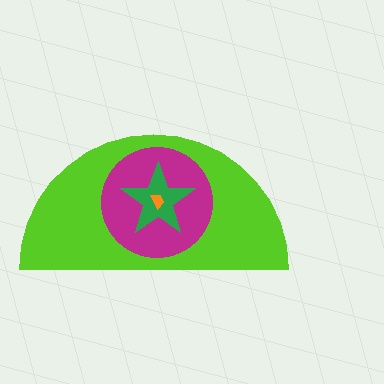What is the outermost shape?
The lime semicircle.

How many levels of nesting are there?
4.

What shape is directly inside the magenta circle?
The green star.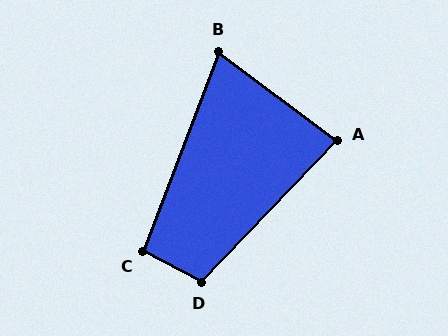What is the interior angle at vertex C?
Approximately 97 degrees (obtuse).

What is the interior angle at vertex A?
Approximately 83 degrees (acute).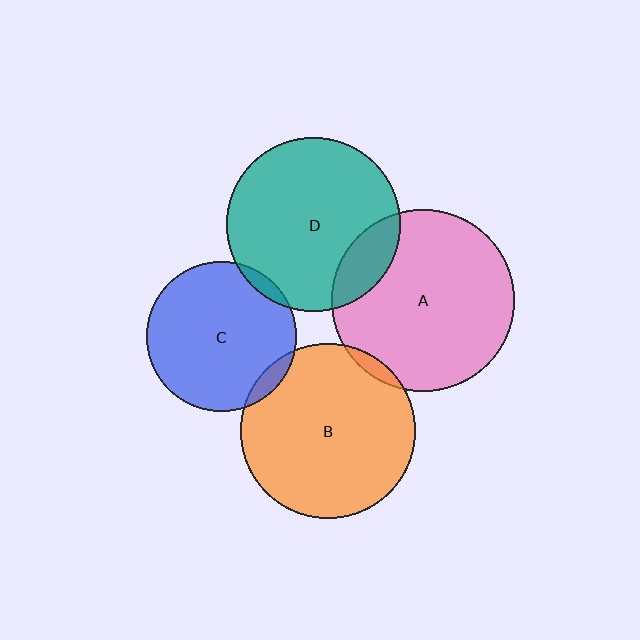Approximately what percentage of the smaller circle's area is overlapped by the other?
Approximately 5%.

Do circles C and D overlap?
Yes.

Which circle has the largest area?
Circle A (pink).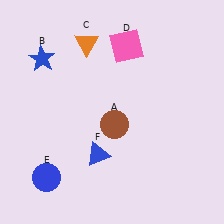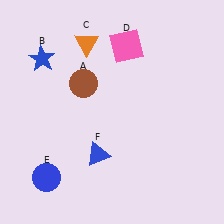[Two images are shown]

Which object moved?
The brown circle (A) moved up.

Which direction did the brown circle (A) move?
The brown circle (A) moved up.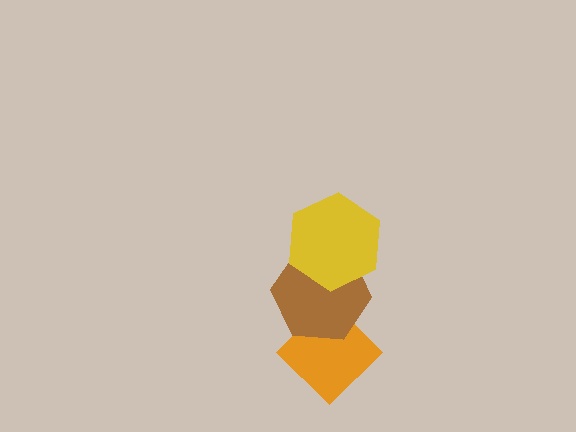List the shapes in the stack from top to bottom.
From top to bottom: the yellow hexagon, the brown hexagon, the orange diamond.